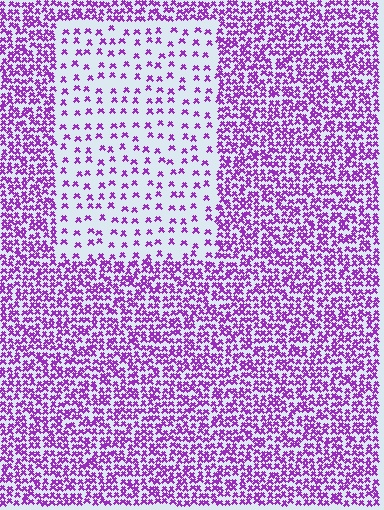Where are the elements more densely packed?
The elements are more densely packed outside the rectangle boundary.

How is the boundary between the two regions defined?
The boundary is defined by a change in element density (approximately 2.9x ratio). All elements are the same color, size, and shape.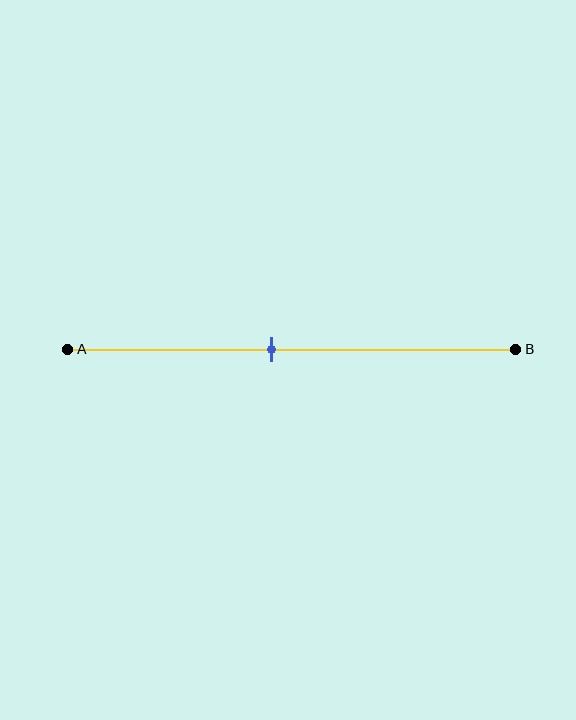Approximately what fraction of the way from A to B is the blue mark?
The blue mark is approximately 45% of the way from A to B.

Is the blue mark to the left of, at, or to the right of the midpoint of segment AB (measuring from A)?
The blue mark is to the left of the midpoint of segment AB.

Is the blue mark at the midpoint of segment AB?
No, the mark is at about 45% from A, not at the 50% midpoint.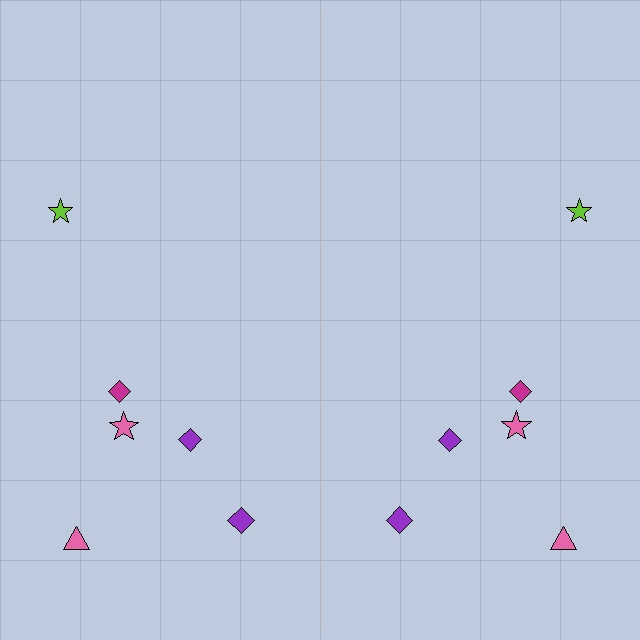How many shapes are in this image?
There are 12 shapes in this image.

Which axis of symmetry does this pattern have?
The pattern has a vertical axis of symmetry running through the center of the image.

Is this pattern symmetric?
Yes, this pattern has bilateral (reflection) symmetry.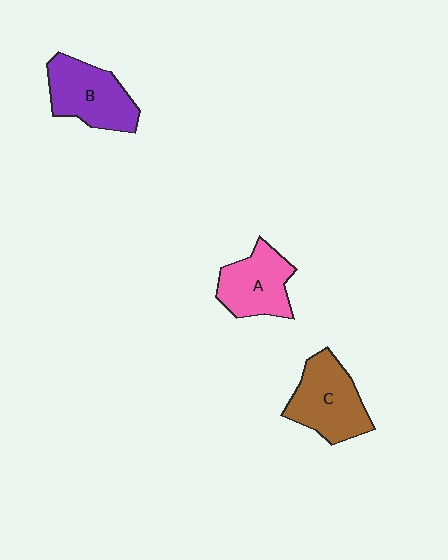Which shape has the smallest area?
Shape A (pink).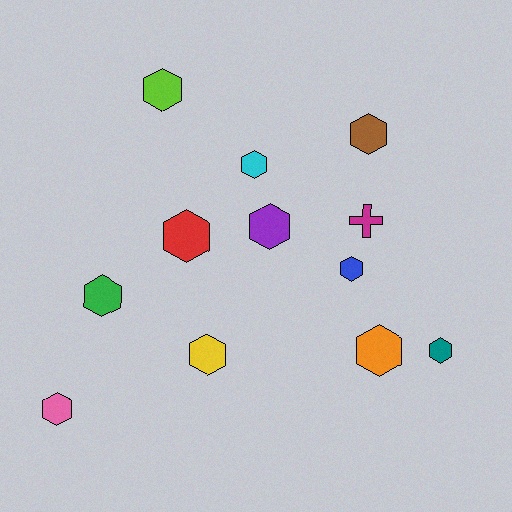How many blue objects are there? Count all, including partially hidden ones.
There is 1 blue object.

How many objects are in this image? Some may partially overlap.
There are 12 objects.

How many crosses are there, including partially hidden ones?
There is 1 cross.